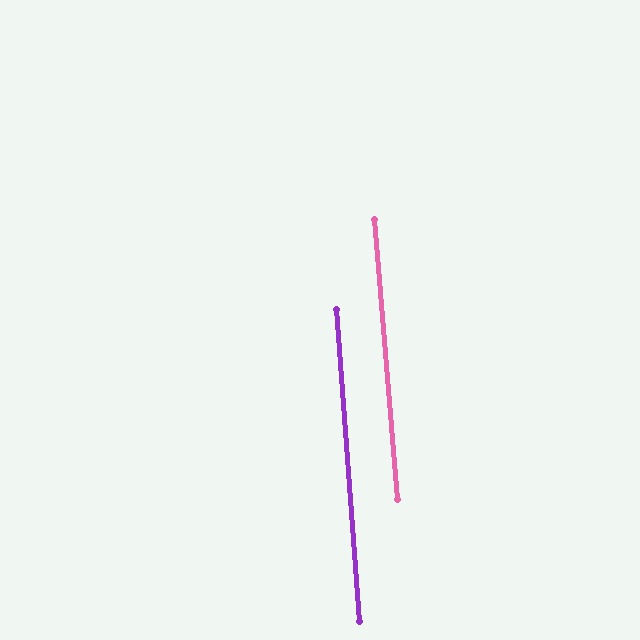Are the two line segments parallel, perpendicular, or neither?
Parallel — their directions differ by only 0.4°.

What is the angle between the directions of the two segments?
Approximately 0 degrees.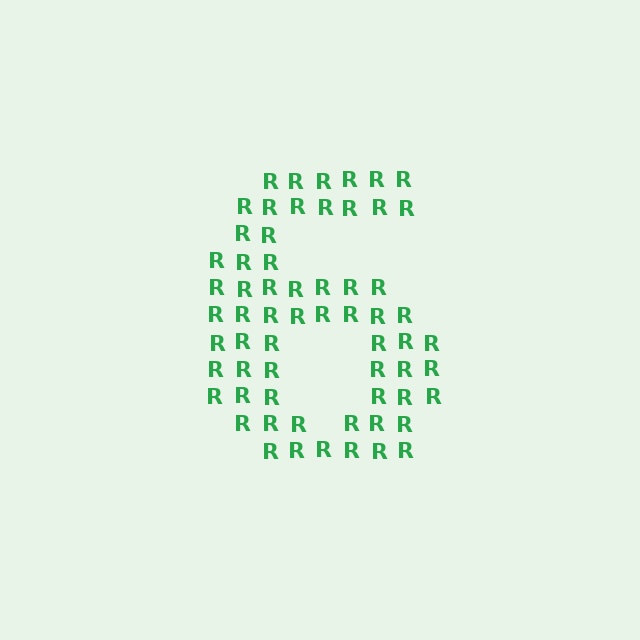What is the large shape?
The large shape is the digit 6.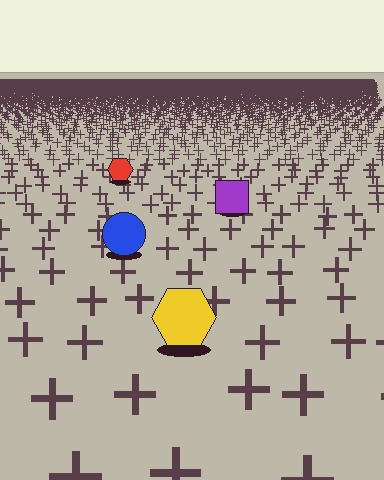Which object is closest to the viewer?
The yellow hexagon is closest. The texture marks near it are larger and more spread out.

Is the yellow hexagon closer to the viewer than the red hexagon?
Yes. The yellow hexagon is closer — you can tell from the texture gradient: the ground texture is coarser near it.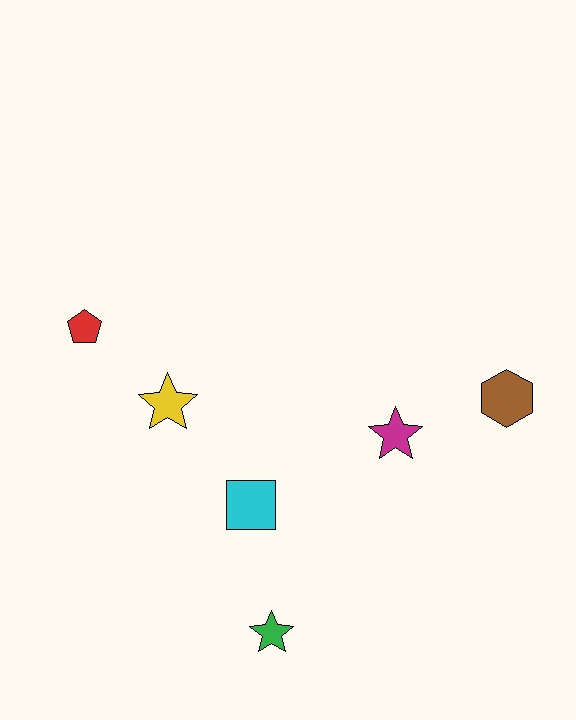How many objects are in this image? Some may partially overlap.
There are 6 objects.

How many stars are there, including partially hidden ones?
There are 3 stars.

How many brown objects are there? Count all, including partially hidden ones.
There is 1 brown object.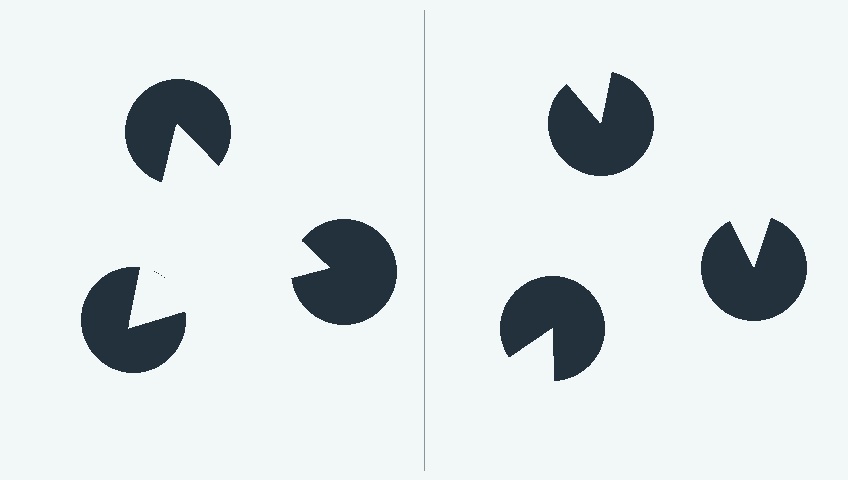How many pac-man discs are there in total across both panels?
6 — 3 on each side.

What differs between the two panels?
The pac-man discs are positioned identically on both sides; only the wedge orientations differ. On the left they align to a triangle; on the right they are misaligned.